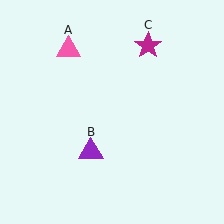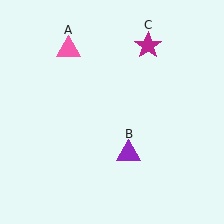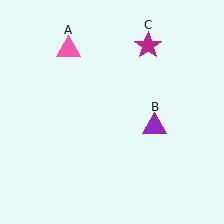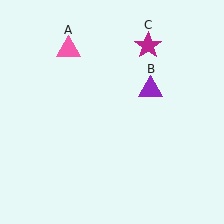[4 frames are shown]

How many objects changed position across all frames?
1 object changed position: purple triangle (object B).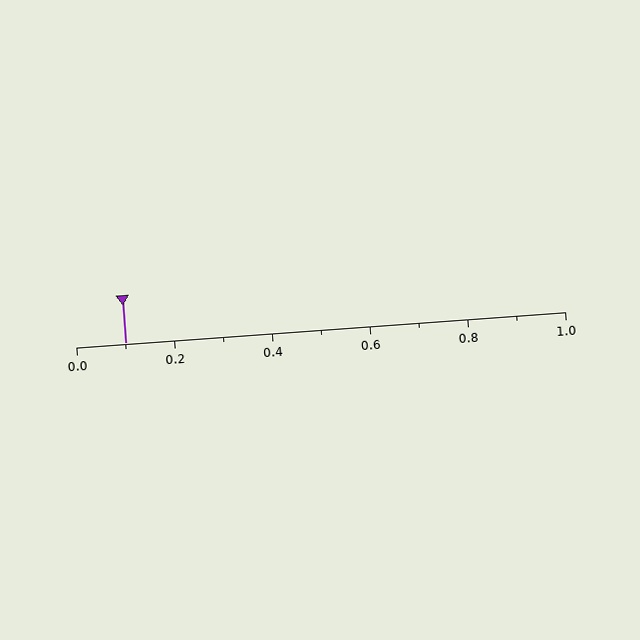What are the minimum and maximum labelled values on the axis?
The axis runs from 0.0 to 1.0.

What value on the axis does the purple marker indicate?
The marker indicates approximately 0.1.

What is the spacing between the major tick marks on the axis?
The major ticks are spaced 0.2 apart.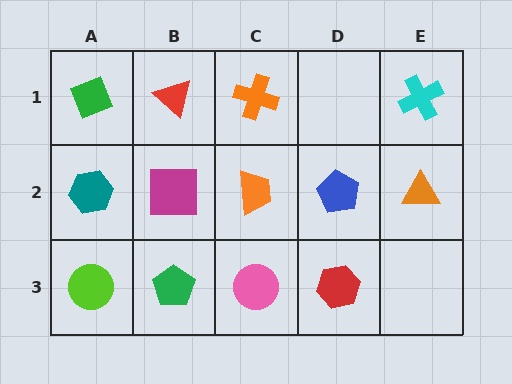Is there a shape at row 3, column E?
No, that cell is empty.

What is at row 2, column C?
An orange trapezoid.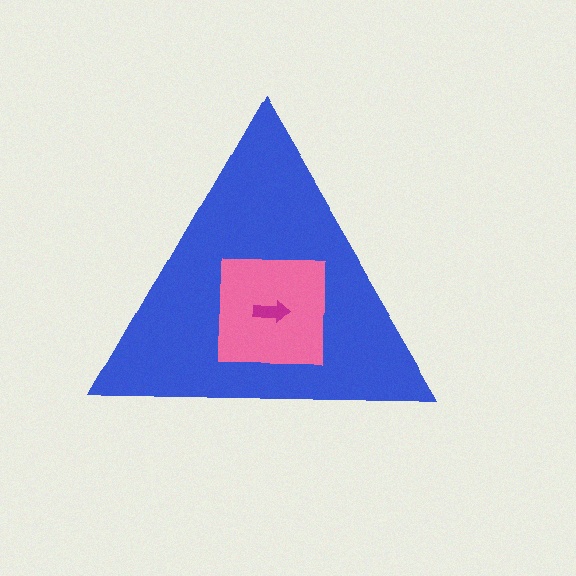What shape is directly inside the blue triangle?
The pink square.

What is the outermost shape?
The blue triangle.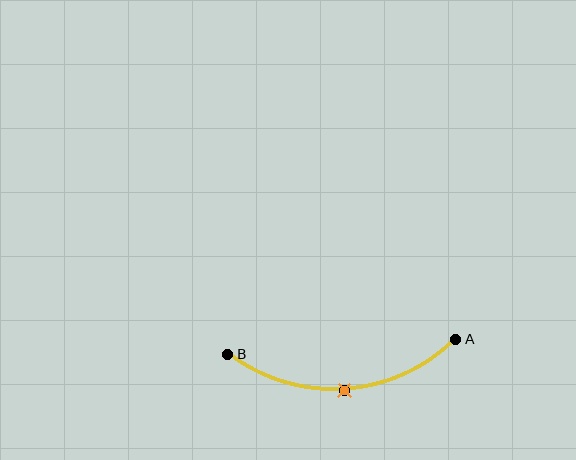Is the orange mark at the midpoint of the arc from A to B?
Yes. The orange mark lies on the arc at equal arc-length from both A and B — it is the arc midpoint.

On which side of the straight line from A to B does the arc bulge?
The arc bulges below the straight line connecting A and B.